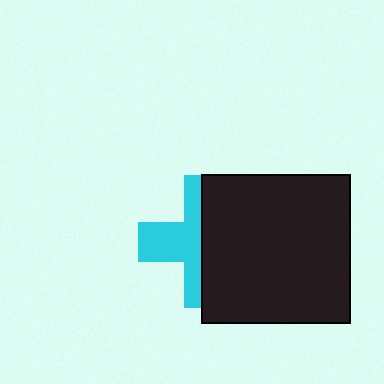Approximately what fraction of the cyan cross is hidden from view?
Roughly 54% of the cyan cross is hidden behind the black square.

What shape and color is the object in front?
The object in front is a black square.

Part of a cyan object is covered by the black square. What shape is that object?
It is a cross.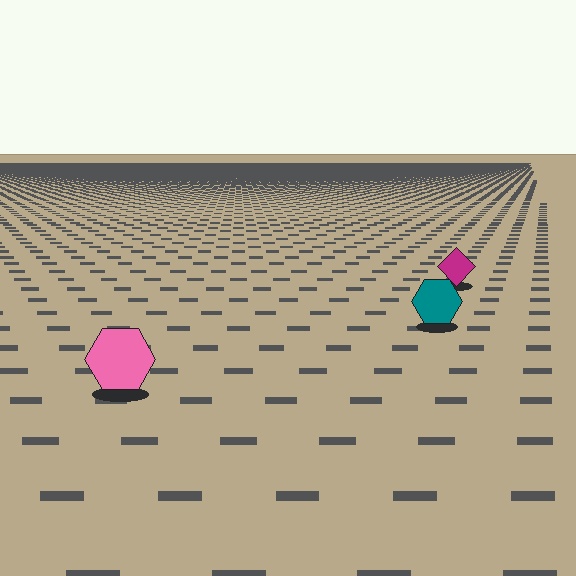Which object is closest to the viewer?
The pink hexagon is closest. The texture marks near it are larger and more spread out.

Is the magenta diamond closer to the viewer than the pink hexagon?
No. The pink hexagon is closer — you can tell from the texture gradient: the ground texture is coarser near it.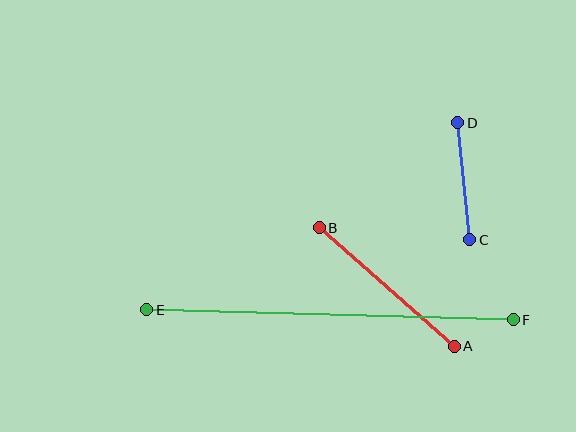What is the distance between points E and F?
The distance is approximately 367 pixels.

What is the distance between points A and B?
The distance is approximately 180 pixels.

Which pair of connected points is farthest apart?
Points E and F are farthest apart.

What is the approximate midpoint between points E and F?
The midpoint is at approximately (330, 315) pixels.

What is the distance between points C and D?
The distance is approximately 118 pixels.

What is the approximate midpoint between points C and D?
The midpoint is at approximately (464, 181) pixels.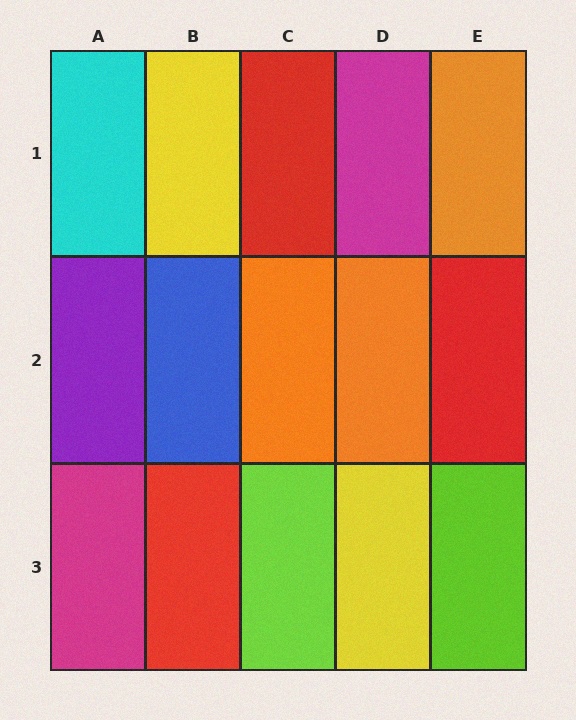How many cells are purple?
1 cell is purple.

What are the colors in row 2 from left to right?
Purple, blue, orange, orange, red.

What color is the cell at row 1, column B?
Yellow.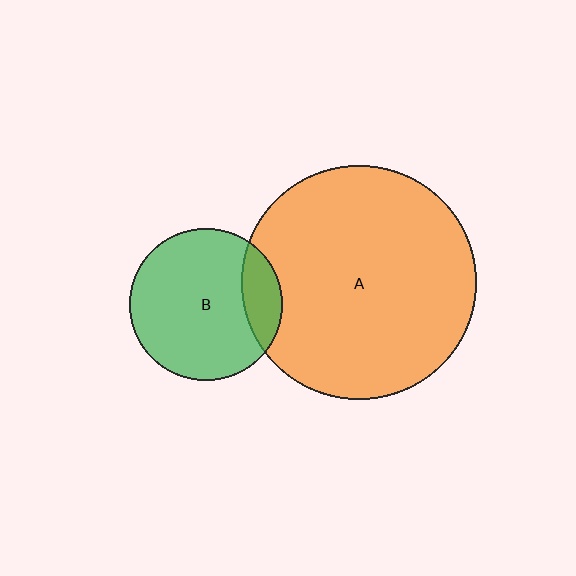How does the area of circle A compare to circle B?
Approximately 2.4 times.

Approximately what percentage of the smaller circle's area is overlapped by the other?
Approximately 15%.